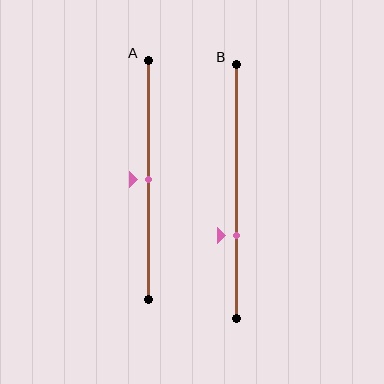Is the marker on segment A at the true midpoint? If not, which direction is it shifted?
Yes, the marker on segment A is at the true midpoint.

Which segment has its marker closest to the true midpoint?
Segment A has its marker closest to the true midpoint.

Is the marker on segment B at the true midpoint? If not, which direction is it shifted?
No, the marker on segment B is shifted downward by about 17% of the segment length.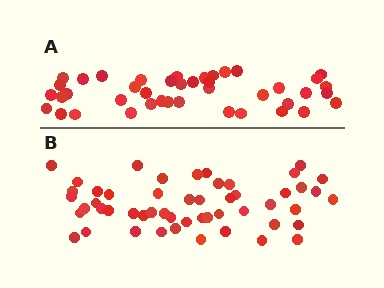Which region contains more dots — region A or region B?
Region B (the bottom region) has more dots.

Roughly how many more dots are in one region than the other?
Region B has roughly 10 or so more dots than region A.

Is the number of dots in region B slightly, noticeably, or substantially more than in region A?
Region B has only slightly more — the two regions are fairly close. The ratio is roughly 1.2 to 1.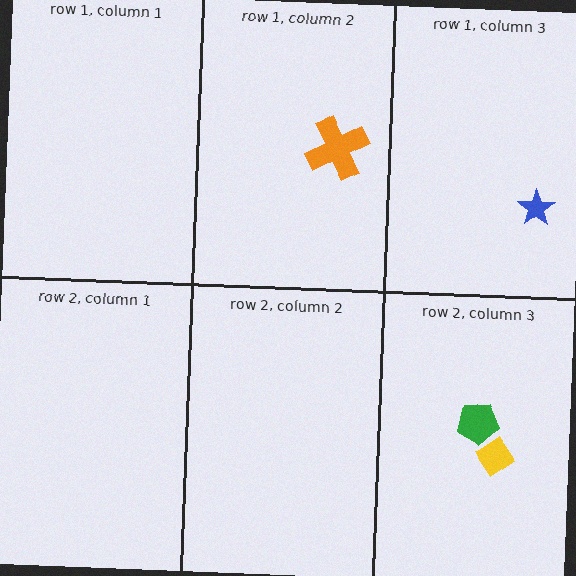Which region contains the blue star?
The row 1, column 3 region.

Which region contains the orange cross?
The row 1, column 2 region.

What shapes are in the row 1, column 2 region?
The orange cross.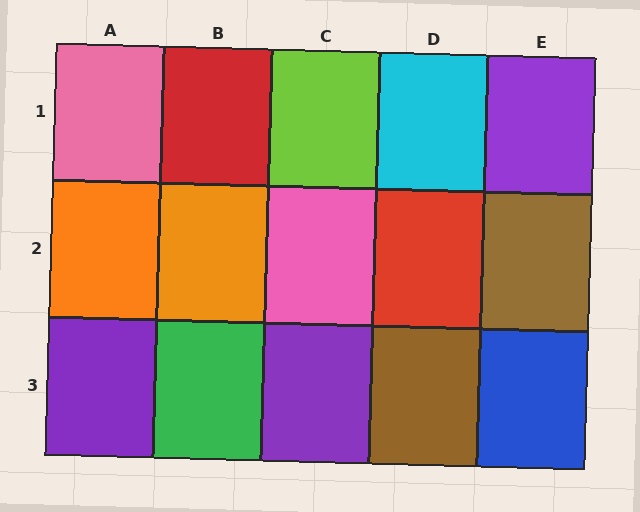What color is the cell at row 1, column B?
Red.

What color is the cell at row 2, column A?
Orange.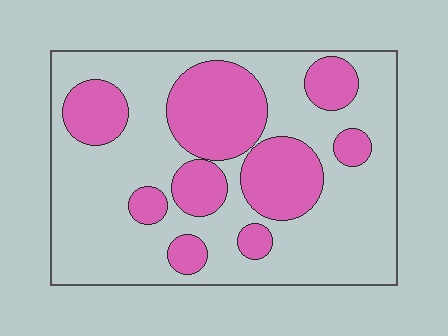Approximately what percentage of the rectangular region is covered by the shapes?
Approximately 35%.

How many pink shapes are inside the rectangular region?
9.